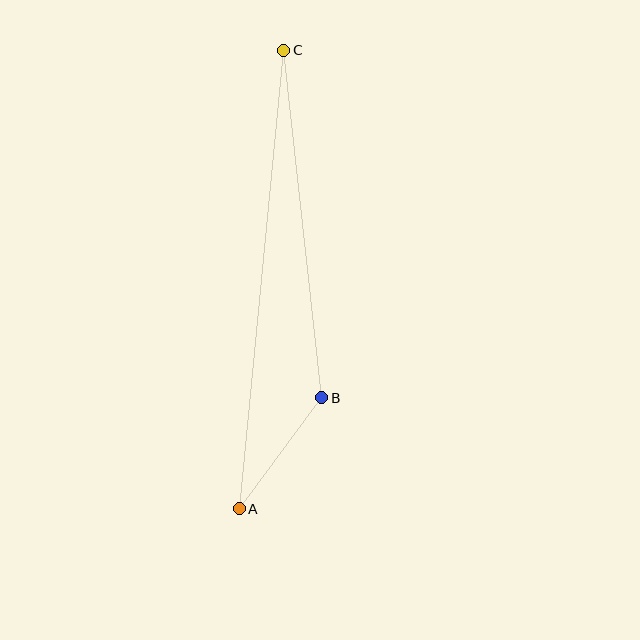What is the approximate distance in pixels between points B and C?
The distance between B and C is approximately 350 pixels.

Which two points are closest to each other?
Points A and B are closest to each other.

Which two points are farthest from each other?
Points A and C are farthest from each other.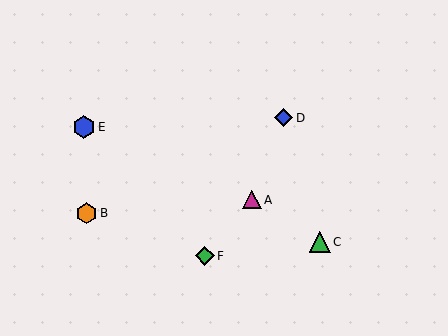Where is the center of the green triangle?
The center of the green triangle is at (320, 242).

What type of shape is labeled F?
Shape F is a green diamond.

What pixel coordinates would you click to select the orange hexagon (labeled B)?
Click at (87, 213) to select the orange hexagon B.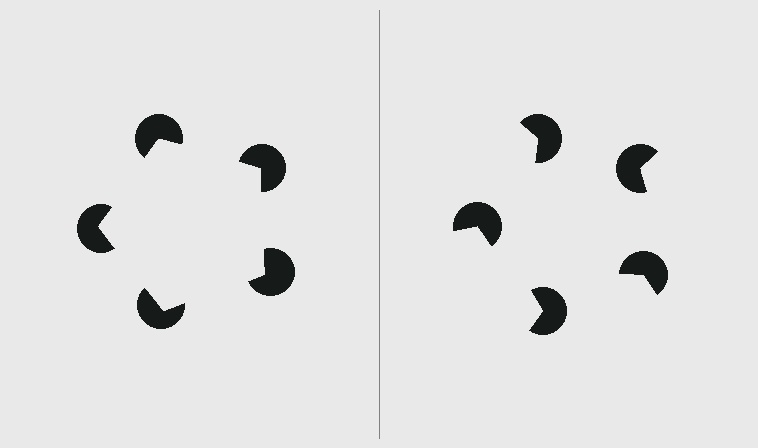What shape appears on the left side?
An illusory pentagon.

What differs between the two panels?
The pac-man discs are positioned identically on both sides; only the wedge orientations differ. On the left they align to a pentagon; on the right they are misaligned.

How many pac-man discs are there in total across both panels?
10 — 5 on each side.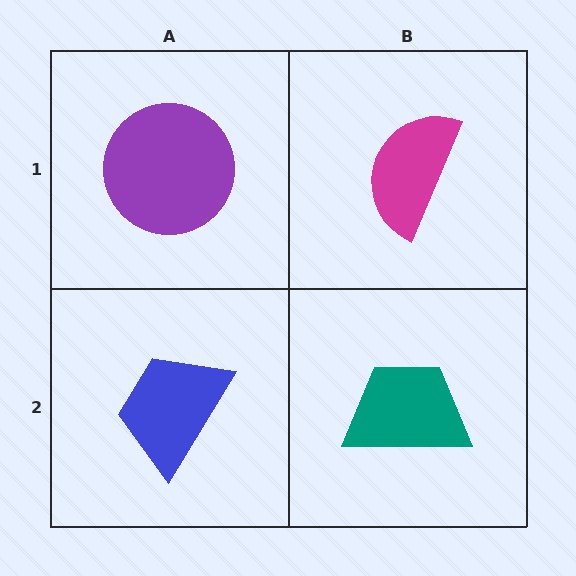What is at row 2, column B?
A teal trapezoid.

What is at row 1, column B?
A magenta semicircle.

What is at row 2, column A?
A blue trapezoid.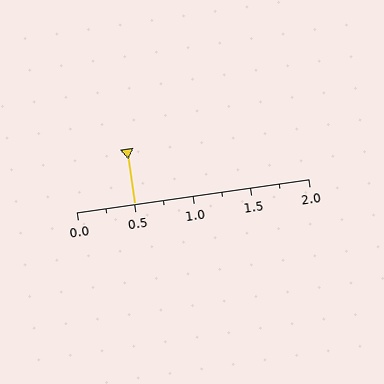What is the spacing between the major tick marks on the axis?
The major ticks are spaced 0.5 apart.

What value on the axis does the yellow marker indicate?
The marker indicates approximately 0.5.